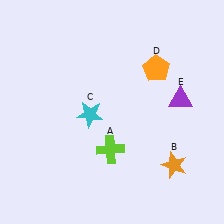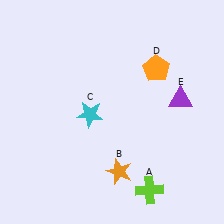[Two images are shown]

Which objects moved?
The objects that moved are: the lime cross (A), the orange star (B).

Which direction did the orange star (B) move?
The orange star (B) moved left.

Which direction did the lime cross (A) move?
The lime cross (A) moved down.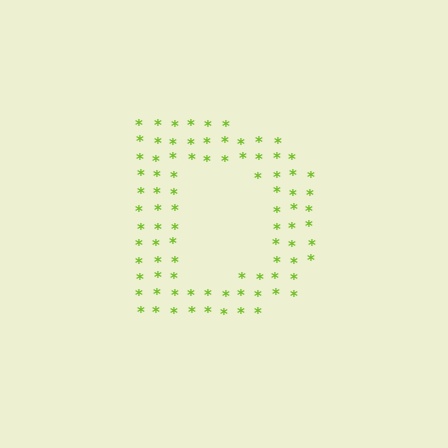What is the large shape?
The large shape is the letter D.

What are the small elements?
The small elements are asterisks.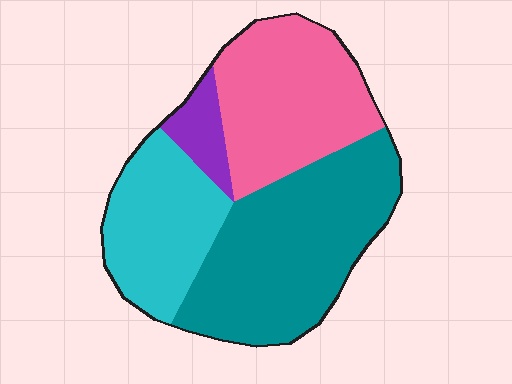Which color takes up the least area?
Purple, at roughly 5%.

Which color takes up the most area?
Teal, at roughly 40%.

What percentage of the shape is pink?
Pink covers around 30% of the shape.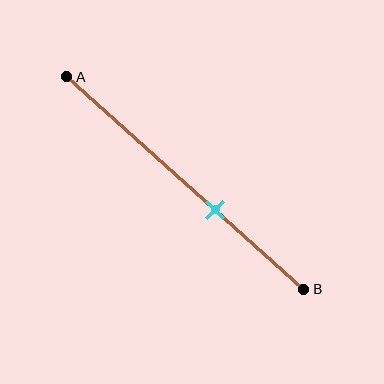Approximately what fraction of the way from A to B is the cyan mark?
The cyan mark is approximately 65% of the way from A to B.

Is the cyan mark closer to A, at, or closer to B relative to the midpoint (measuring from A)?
The cyan mark is closer to point B than the midpoint of segment AB.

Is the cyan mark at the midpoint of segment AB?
No, the mark is at about 65% from A, not at the 50% midpoint.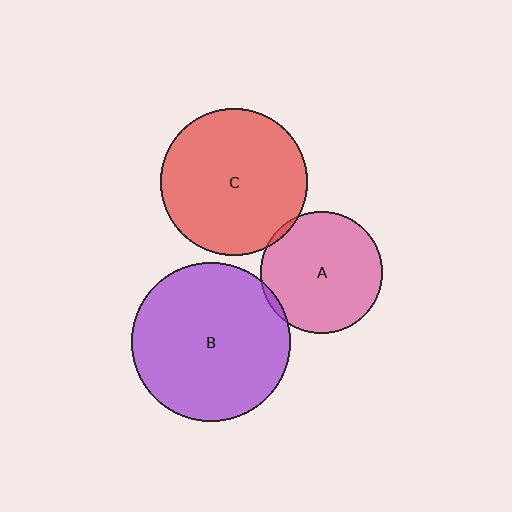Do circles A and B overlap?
Yes.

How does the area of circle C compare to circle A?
Approximately 1.5 times.